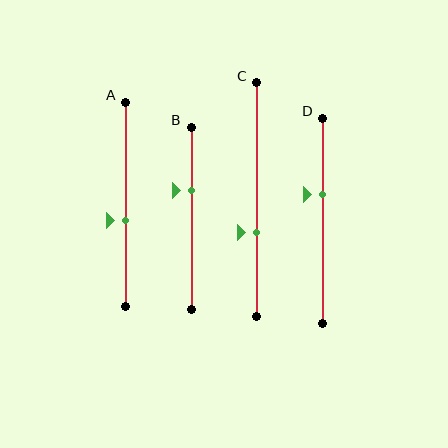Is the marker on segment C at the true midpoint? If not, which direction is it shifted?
No, the marker on segment C is shifted downward by about 14% of the segment length.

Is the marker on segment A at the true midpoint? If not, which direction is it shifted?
No, the marker on segment A is shifted downward by about 8% of the segment length.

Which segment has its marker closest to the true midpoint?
Segment A has its marker closest to the true midpoint.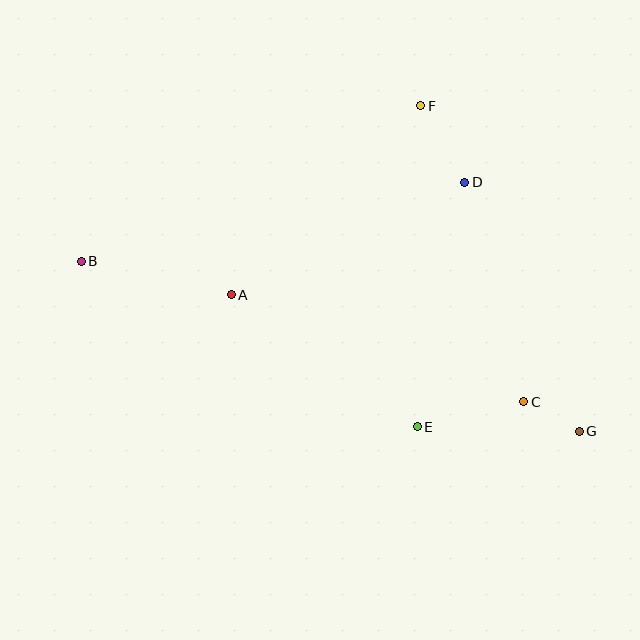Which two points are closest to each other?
Points C and G are closest to each other.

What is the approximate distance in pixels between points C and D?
The distance between C and D is approximately 227 pixels.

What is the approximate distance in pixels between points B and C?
The distance between B and C is approximately 464 pixels.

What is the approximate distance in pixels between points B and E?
The distance between B and E is approximately 374 pixels.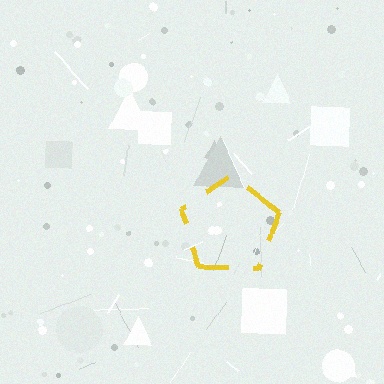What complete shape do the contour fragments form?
The contour fragments form a pentagon.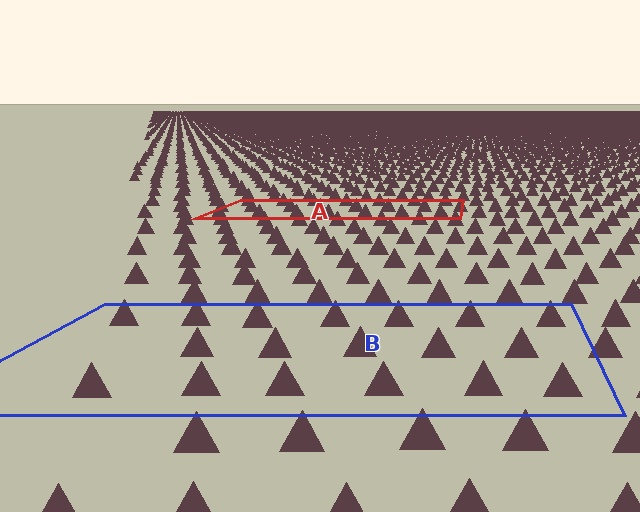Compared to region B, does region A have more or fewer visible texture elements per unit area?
Region A has more texture elements per unit area — they are packed more densely because it is farther away.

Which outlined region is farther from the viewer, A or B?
Region A is farther from the viewer — the texture elements inside it appear smaller and more densely packed.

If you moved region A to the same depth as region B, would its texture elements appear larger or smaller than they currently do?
They would appear larger. At a closer depth, the same texture elements are projected at a bigger on-screen size.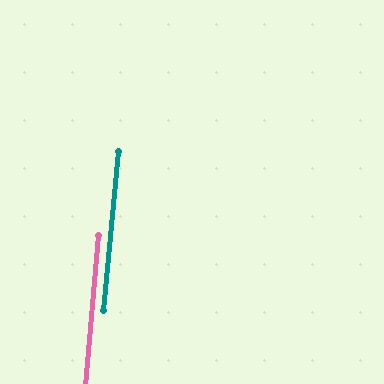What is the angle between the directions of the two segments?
Approximately 0 degrees.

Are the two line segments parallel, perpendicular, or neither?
Parallel — their directions differ by only 0.2°.